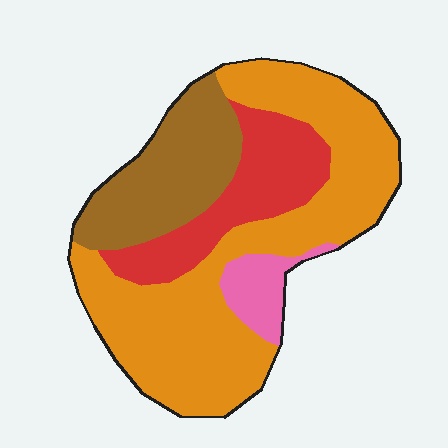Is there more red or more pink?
Red.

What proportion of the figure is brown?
Brown takes up less than a quarter of the figure.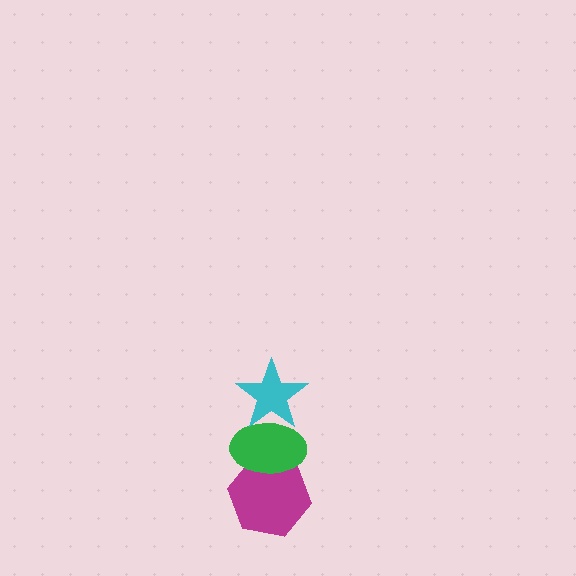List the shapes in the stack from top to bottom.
From top to bottom: the cyan star, the green ellipse, the magenta hexagon.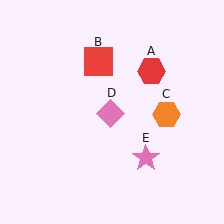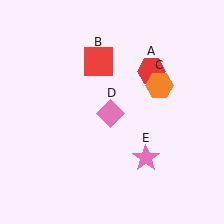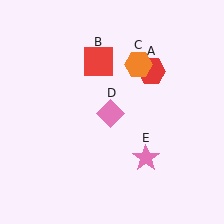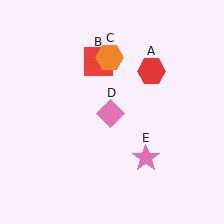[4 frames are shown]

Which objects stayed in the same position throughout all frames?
Red hexagon (object A) and red square (object B) and pink diamond (object D) and pink star (object E) remained stationary.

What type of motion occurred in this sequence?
The orange hexagon (object C) rotated counterclockwise around the center of the scene.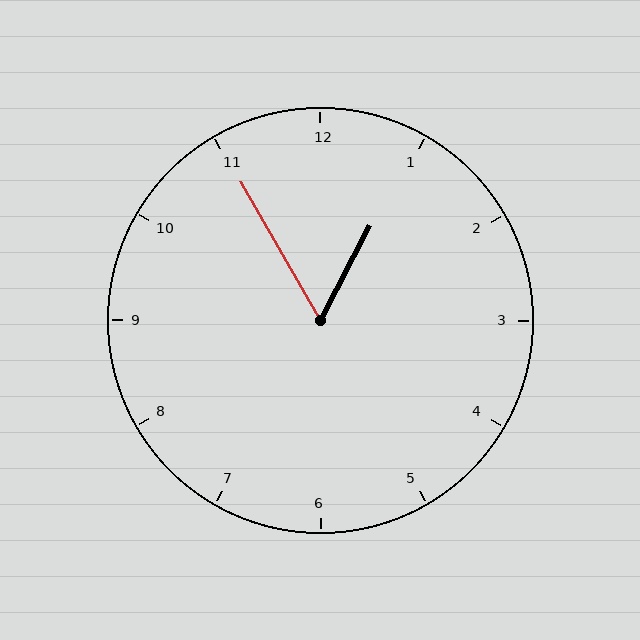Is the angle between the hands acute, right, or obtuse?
It is acute.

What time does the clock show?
12:55.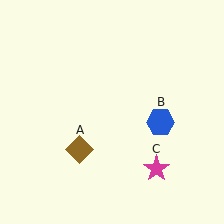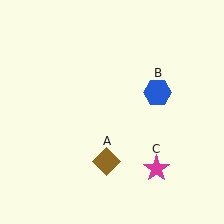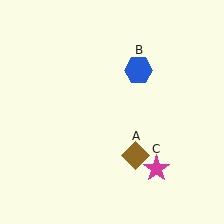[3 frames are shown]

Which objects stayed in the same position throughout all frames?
Magenta star (object C) remained stationary.